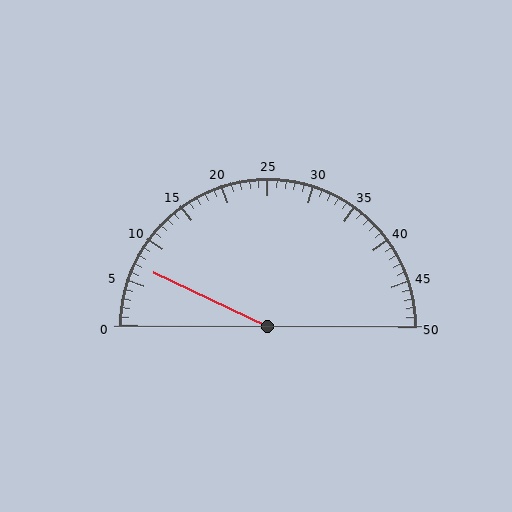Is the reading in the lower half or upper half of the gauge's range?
The reading is in the lower half of the range (0 to 50).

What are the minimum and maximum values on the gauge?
The gauge ranges from 0 to 50.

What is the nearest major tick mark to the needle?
The nearest major tick mark is 5.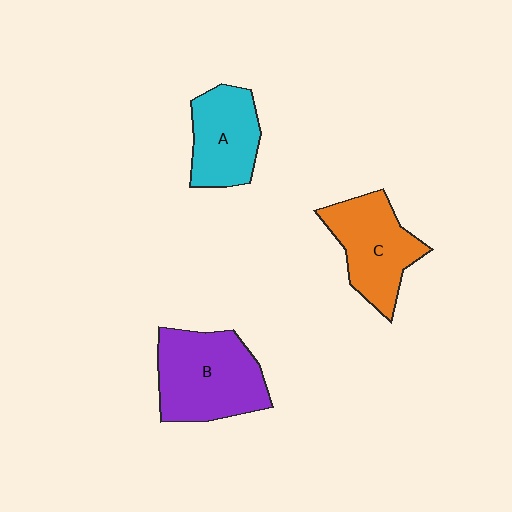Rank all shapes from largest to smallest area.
From largest to smallest: B (purple), C (orange), A (cyan).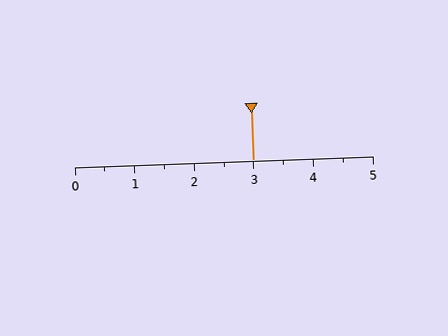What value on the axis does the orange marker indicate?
The marker indicates approximately 3.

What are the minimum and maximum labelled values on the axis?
The axis runs from 0 to 5.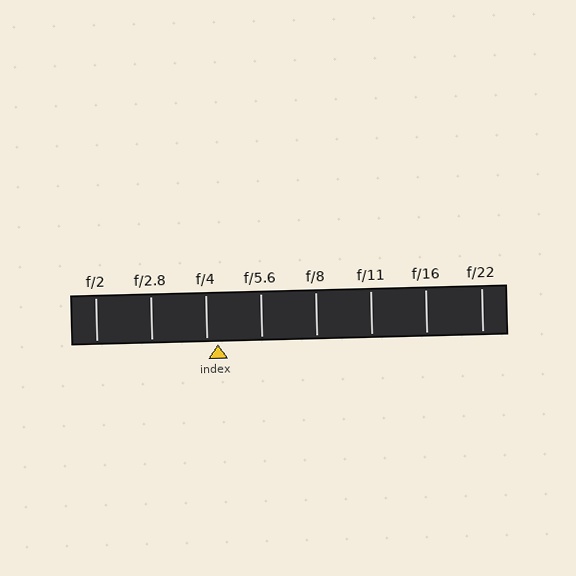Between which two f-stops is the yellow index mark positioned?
The index mark is between f/4 and f/5.6.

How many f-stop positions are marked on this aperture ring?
There are 8 f-stop positions marked.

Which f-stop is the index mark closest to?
The index mark is closest to f/4.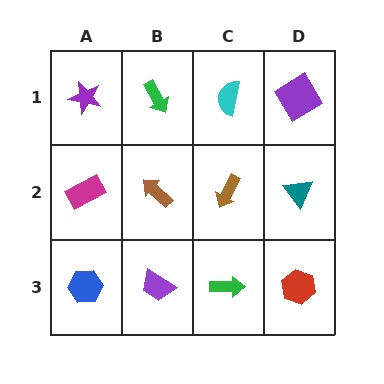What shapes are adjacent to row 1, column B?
A brown arrow (row 2, column B), a purple star (row 1, column A), a cyan semicircle (row 1, column C).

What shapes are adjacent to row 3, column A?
A magenta rectangle (row 2, column A), a purple trapezoid (row 3, column B).